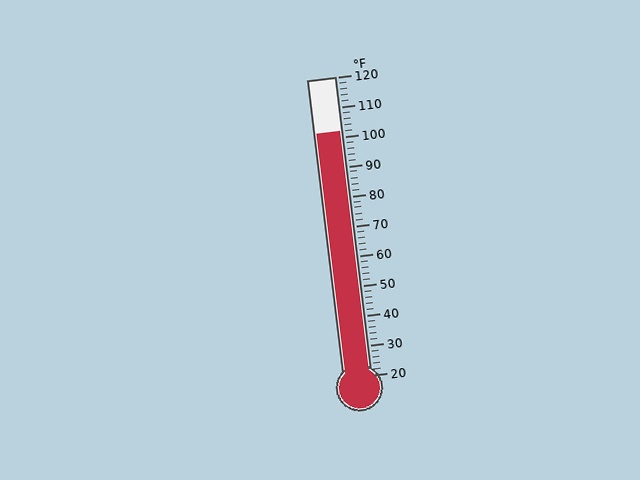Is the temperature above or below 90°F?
The temperature is above 90°F.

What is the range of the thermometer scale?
The thermometer scale ranges from 20°F to 120°F.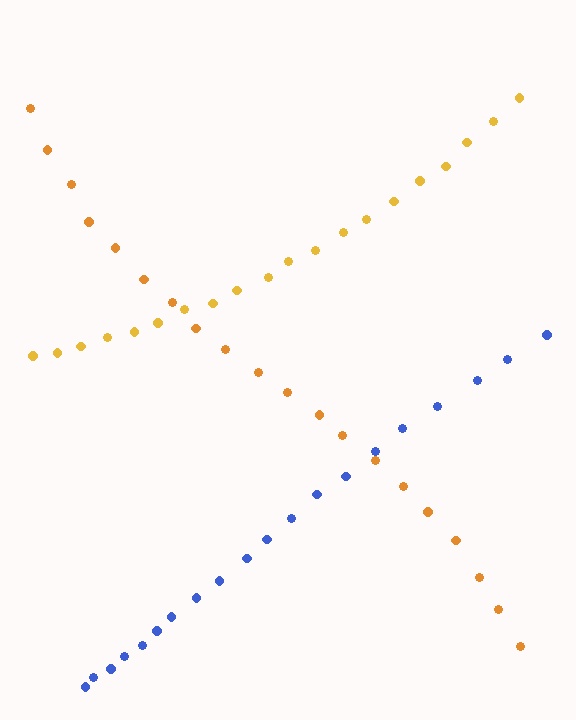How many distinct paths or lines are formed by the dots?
There are 3 distinct paths.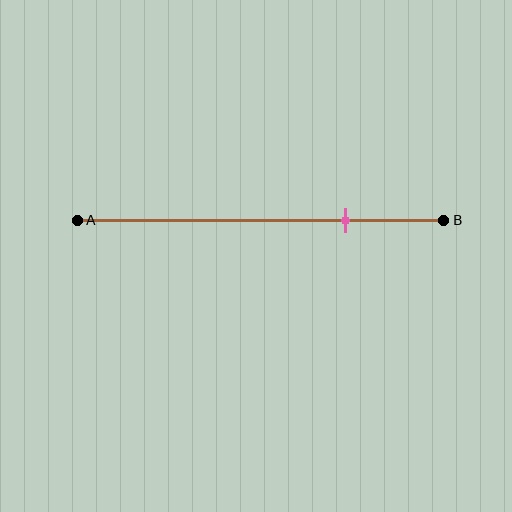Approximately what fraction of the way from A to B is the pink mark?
The pink mark is approximately 75% of the way from A to B.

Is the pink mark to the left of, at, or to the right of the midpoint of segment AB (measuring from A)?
The pink mark is to the right of the midpoint of segment AB.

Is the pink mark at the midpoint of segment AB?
No, the mark is at about 75% from A, not at the 50% midpoint.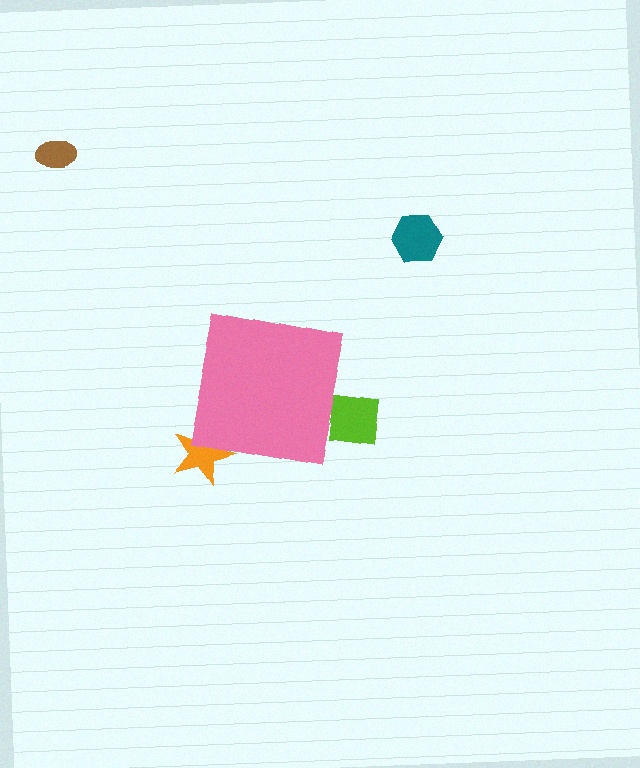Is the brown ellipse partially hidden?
No, the brown ellipse is fully visible.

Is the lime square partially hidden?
Yes, the lime square is partially hidden behind the pink square.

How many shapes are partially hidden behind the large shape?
2 shapes are partially hidden.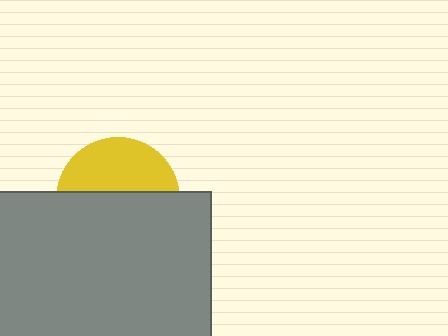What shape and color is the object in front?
The object in front is a gray rectangle.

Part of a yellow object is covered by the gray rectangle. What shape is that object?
It is a circle.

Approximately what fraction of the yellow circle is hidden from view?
Roughly 58% of the yellow circle is hidden behind the gray rectangle.